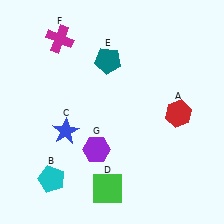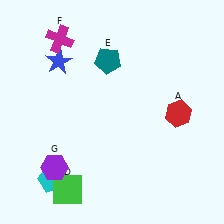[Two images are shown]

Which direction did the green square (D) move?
The green square (D) moved left.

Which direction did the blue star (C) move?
The blue star (C) moved up.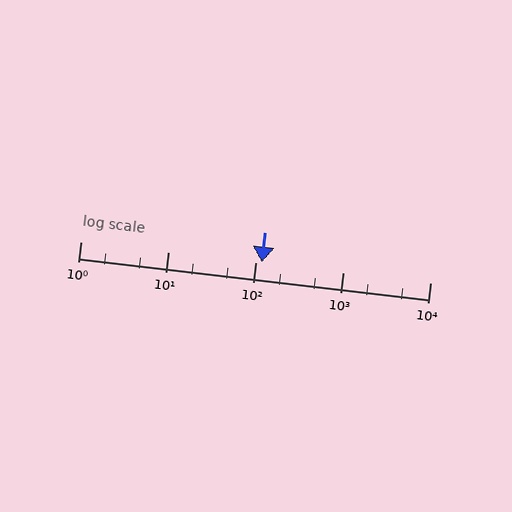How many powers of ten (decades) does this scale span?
The scale spans 4 decades, from 1 to 10000.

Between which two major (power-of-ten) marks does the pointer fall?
The pointer is between 100 and 1000.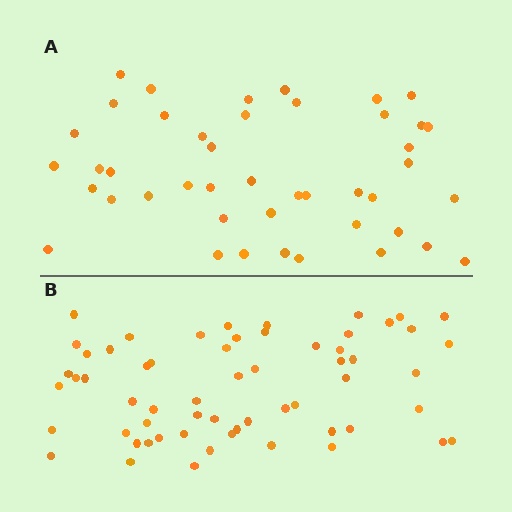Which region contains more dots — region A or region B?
Region B (the bottom region) has more dots.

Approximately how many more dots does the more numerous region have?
Region B has approximately 15 more dots than region A.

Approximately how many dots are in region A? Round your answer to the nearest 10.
About 40 dots. (The exact count is 44, which rounds to 40.)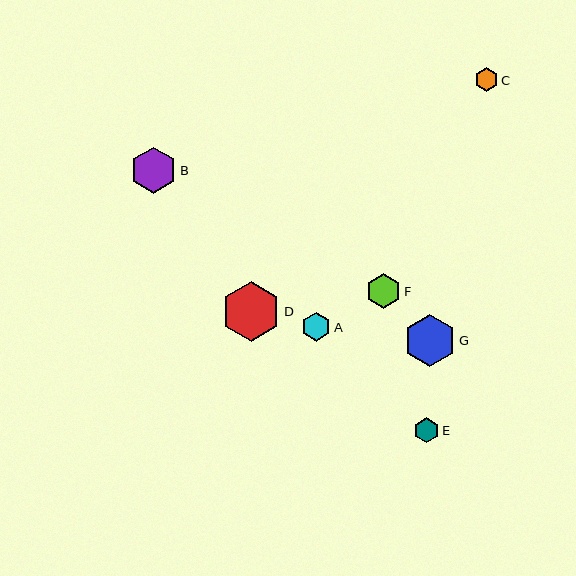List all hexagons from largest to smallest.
From largest to smallest: D, G, B, F, A, E, C.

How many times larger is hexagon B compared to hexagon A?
Hexagon B is approximately 1.6 times the size of hexagon A.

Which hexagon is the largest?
Hexagon D is the largest with a size of approximately 59 pixels.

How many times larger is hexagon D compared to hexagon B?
Hexagon D is approximately 1.3 times the size of hexagon B.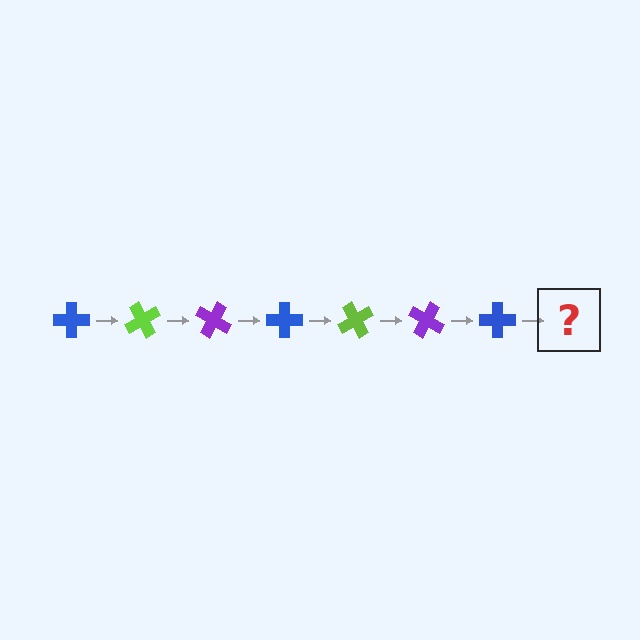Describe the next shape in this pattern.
It should be a lime cross, rotated 420 degrees from the start.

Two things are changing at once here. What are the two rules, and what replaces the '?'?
The two rules are that it rotates 60 degrees each step and the color cycles through blue, lime, and purple. The '?' should be a lime cross, rotated 420 degrees from the start.